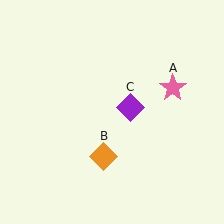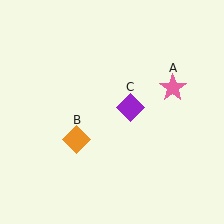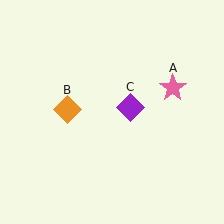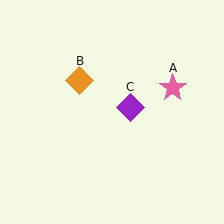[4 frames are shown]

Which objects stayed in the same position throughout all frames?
Pink star (object A) and purple diamond (object C) remained stationary.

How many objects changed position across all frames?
1 object changed position: orange diamond (object B).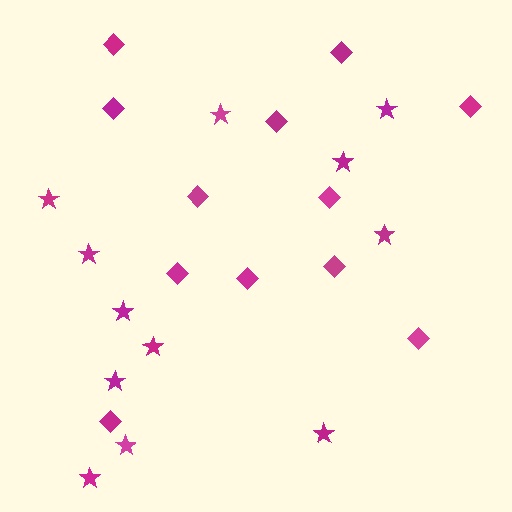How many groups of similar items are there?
There are 2 groups: one group of stars (12) and one group of diamonds (12).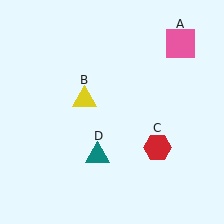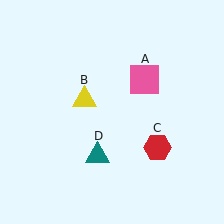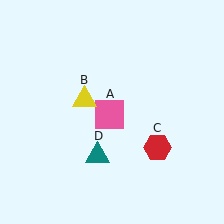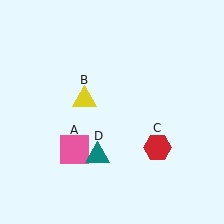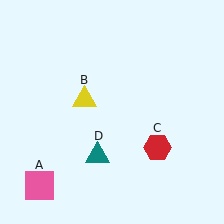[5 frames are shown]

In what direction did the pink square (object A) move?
The pink square (object A) moved down and to the left.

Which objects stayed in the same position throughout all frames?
Yellow triangle (object B) and red hexagon (object C) and teal triangle (object D) remained stationary.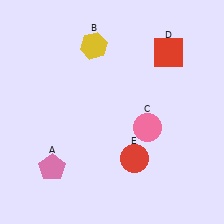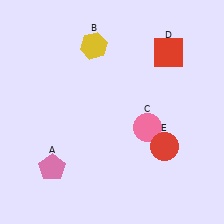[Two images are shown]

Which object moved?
The red circle (E) moved right.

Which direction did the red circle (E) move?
The red circle (E) moved right.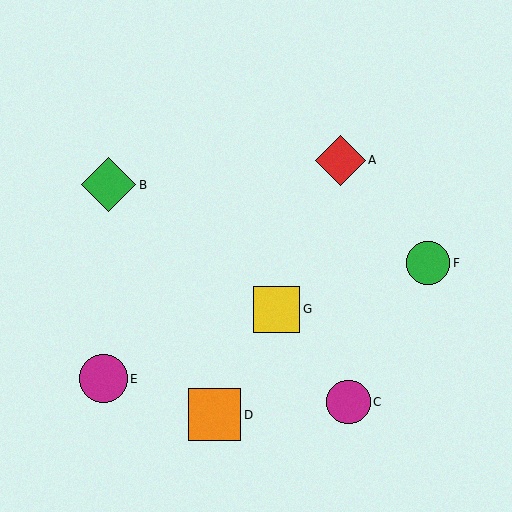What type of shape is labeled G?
Shape G is a yellow square.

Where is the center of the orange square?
The center of the orange square is at (215, 415).